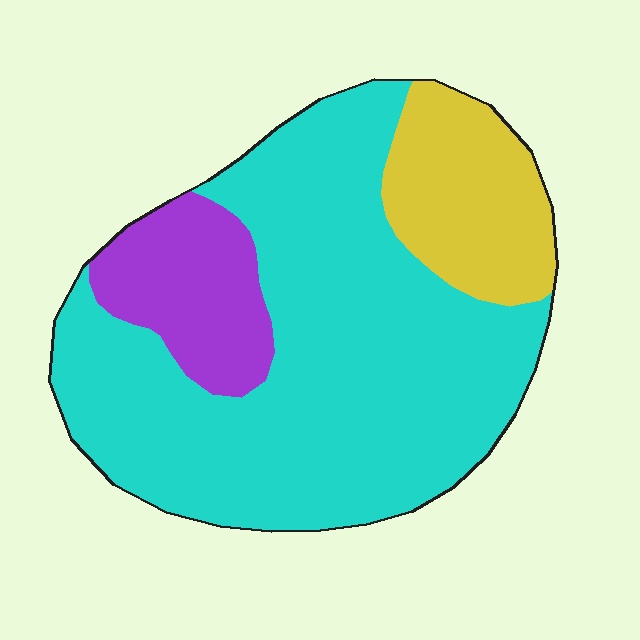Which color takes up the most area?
Cyan, at roughly 70%.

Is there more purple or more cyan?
Cyan.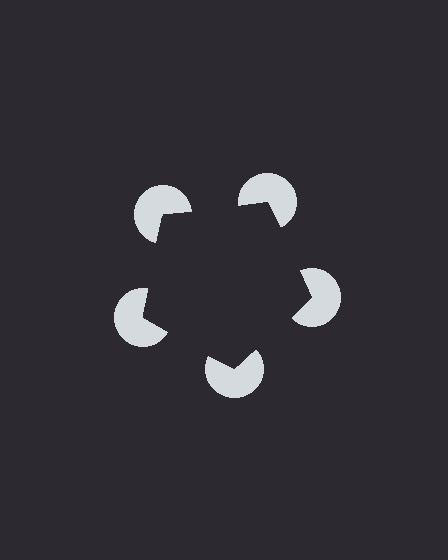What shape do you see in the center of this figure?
An illusory pentagon — its edges are inferred from the aligned wedge cuts in the pac-man discs, not physically drawn.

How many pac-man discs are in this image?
There are 5 — one at each vertex of the illusory pentagon.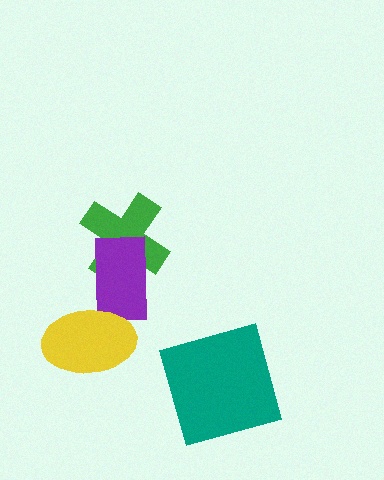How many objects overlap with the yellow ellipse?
1 object overlaps with the yellow ellipse.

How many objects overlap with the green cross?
1 object overlaps with the green cross.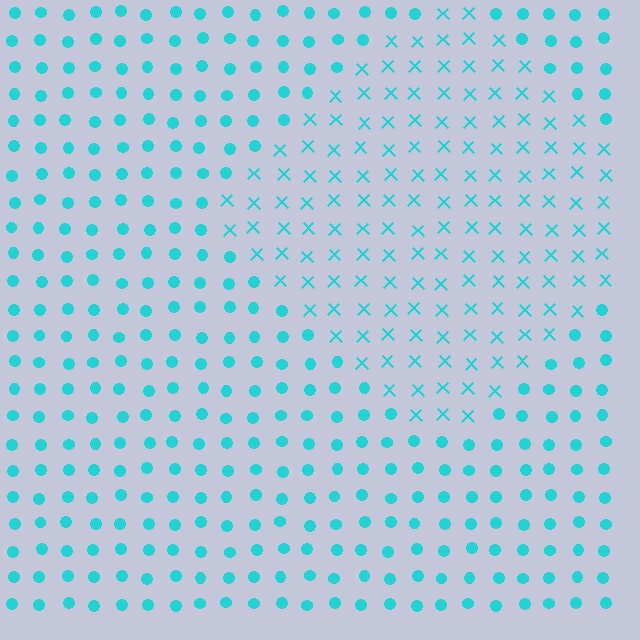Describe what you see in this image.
The image is filled with small cyan elements arranged in a uniform grid. A diamond-shaped region contains X marks, while the surrounding area contains circles. The boundary is defined purely by the change in element shape.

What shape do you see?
I see a diamond.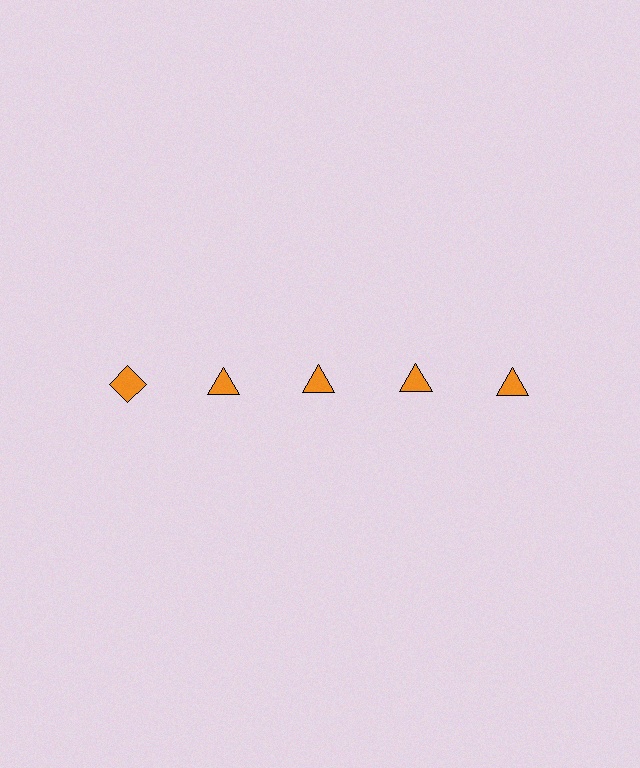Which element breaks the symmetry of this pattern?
The orange diamond in the top row, leftmost column breaks the symmetry. All other shapes are orange triangles.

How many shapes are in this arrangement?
There are 5 shapes arranged in a grid pattern.